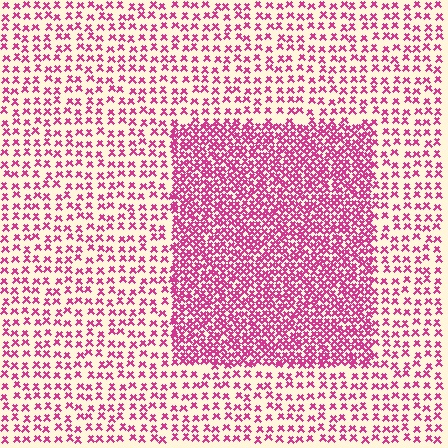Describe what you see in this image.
The image contains small magenta elements arranged at two different densities. A rectangle-shaped region is visible where the elements are more densely packed than the surrounding area.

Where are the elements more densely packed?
The elements are more densely packed inside the rectangle boundary.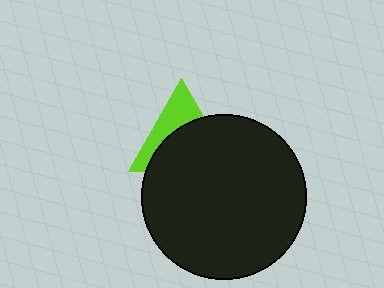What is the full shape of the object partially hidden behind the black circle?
The partially hidden object is a lime triangle.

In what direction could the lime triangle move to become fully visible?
The lime triangle could move up. That would shift it out from behind the black circle entirely.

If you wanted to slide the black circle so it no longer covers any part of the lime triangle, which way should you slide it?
Slide it down — that is the most direct way to separate the two shapes.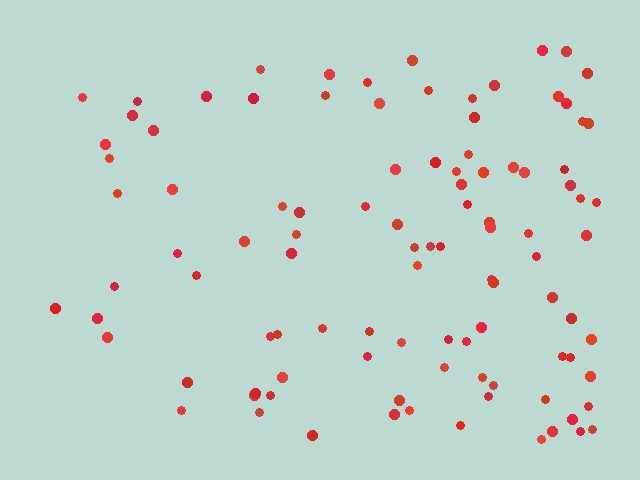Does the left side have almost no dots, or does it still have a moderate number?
Still a moderate number, just noticeably fewer than the right.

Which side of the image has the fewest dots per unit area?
The left.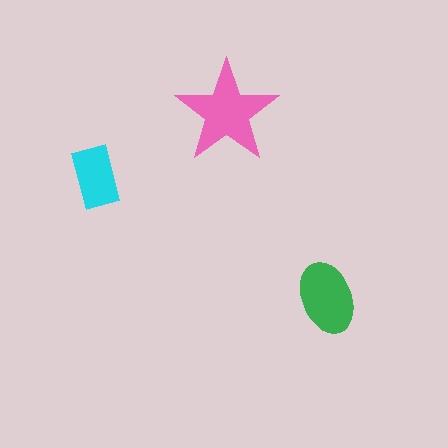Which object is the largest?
The pink star.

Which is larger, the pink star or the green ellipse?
The pink star.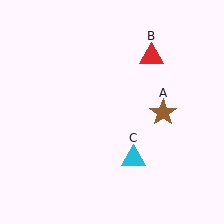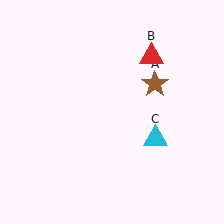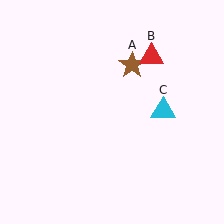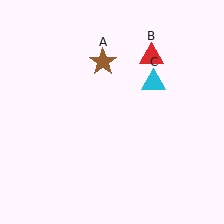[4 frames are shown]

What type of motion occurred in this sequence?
The brown star (object A), cyan triangle (object C) rotated counterclockwise around the center of the scene.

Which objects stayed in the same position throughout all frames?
Red triangle (object B) remained stationary.